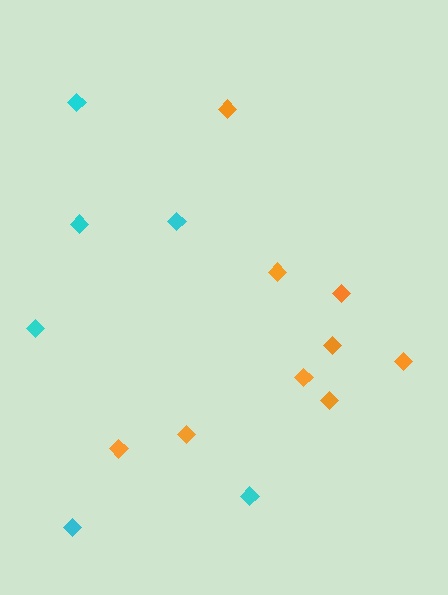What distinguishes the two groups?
There are 2 groups: one group of orange diamonds (9) and one group of cyan diamonds (6).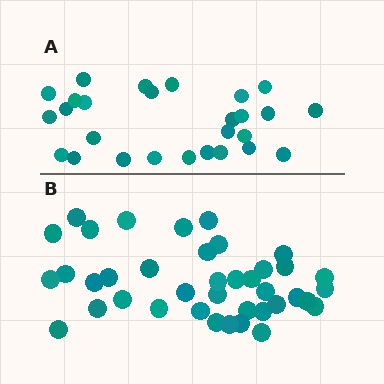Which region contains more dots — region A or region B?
Region B (the bottom region) has more dots.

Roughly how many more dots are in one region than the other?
Region B has roughly 12 or so more dots than region A.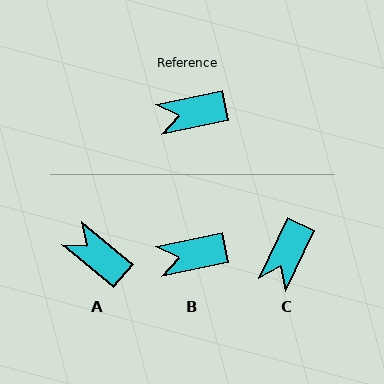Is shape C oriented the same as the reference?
No, it is off by about 53 degrees.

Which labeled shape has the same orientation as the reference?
B.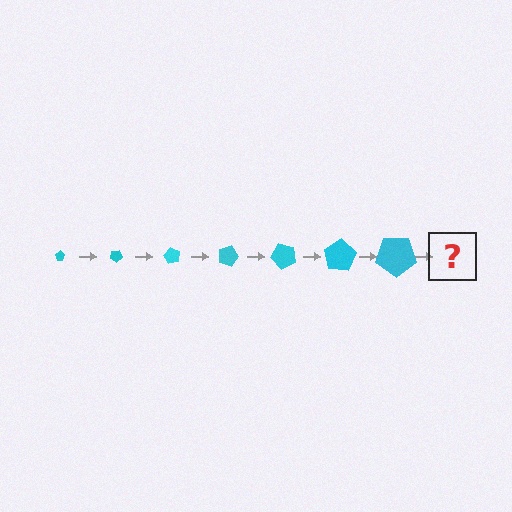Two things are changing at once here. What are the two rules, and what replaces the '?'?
The two rules are that the pentagon grows larger each step and it rotates 30 degrees each step. The '?' should be a pentagon, larger than the previous one and rotated 210 degrees from the start.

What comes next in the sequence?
The next element should be a pentagon, larger than the previous one and rotated 210 degrees from the start.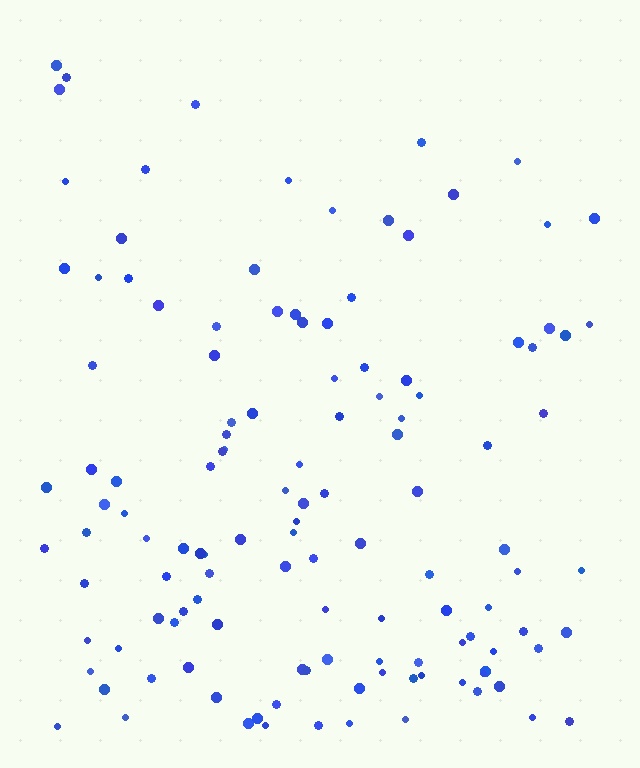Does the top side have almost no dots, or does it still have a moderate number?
Still a moderate number, just noticeably fewer than the bottom.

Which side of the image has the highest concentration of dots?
The bottom.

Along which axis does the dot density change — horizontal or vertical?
Vertical.